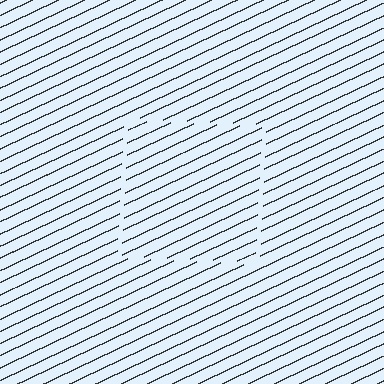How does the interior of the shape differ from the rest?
The interior of the shape contains the same grating, shifted by half a period — the contour is defined by the phase discontinuity where line-ends from the inner and outer gratings abut.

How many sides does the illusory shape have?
4 sides — the line-ends trace a square.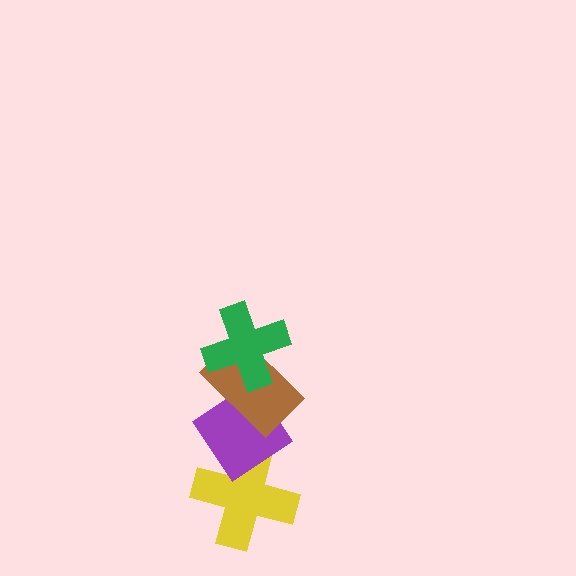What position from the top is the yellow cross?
The yellow cross is 4th from the top.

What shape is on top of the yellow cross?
The purple diamond is on top of the yellow cross.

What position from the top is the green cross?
The green cross is 1st from the top.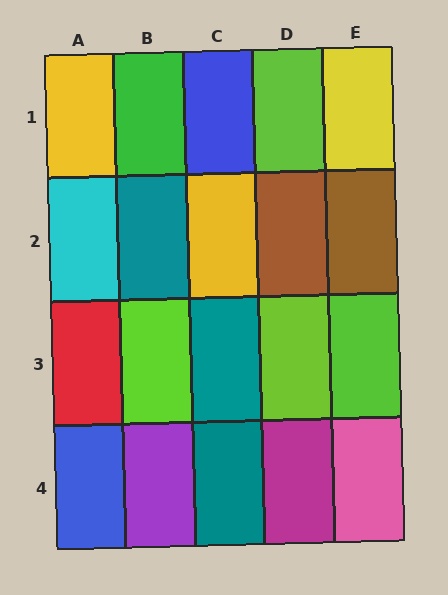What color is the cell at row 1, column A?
Yellow.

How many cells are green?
1 cell is green.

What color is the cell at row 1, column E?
Yellow.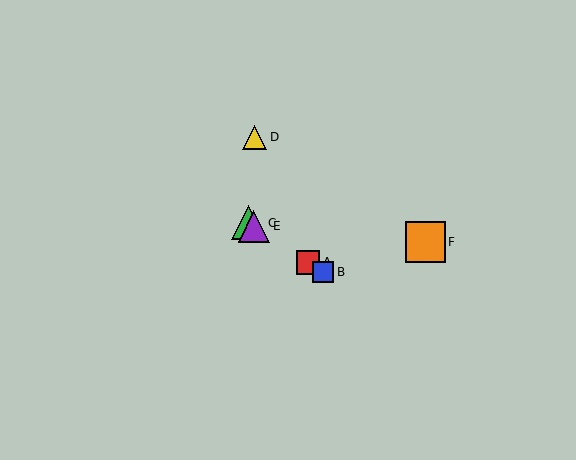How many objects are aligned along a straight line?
4 objects (A, B, C, E) are aligned along a straight line.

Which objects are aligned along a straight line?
Objects A, B, C, E are aligned along a straight line.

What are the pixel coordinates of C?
Object C is at (248, 223).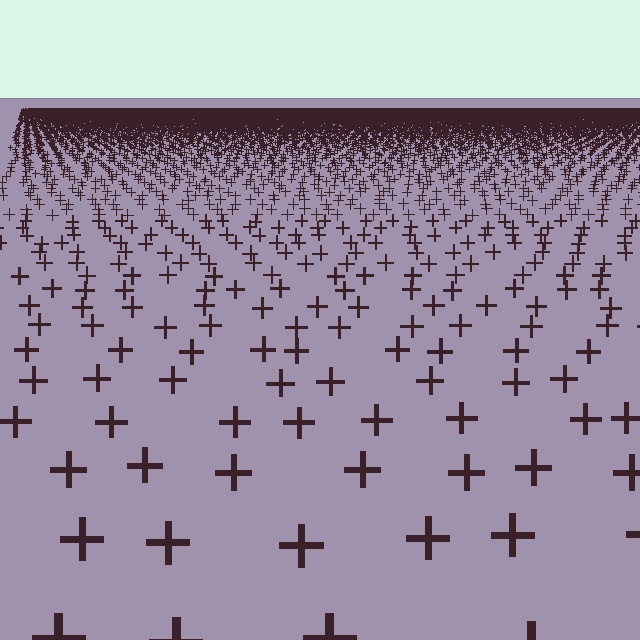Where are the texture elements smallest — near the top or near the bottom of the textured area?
Near the top.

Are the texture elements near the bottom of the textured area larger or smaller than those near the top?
Larger. Near the bottom, elements are closer to the viewer and appear at a bigger on-screen size.